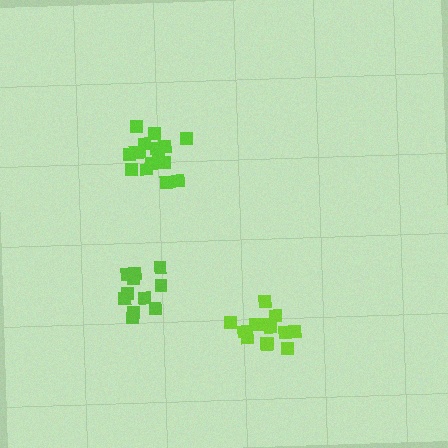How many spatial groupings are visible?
There are 3 spatial groupings.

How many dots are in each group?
Group 1: 13 dots, Group 2: 16 dots, Group 3: 11 dots (40 total).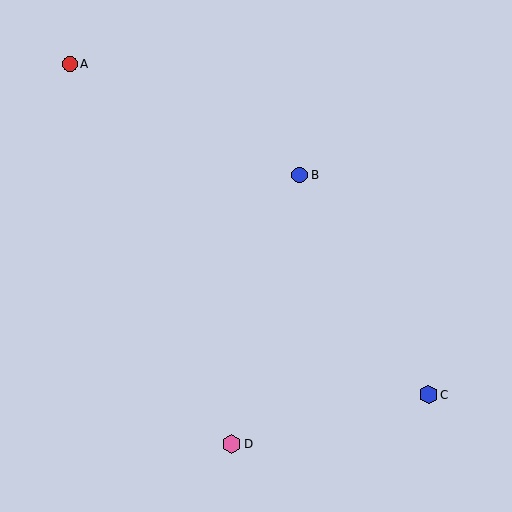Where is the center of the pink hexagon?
The center of the pink hexagon is at (231, 444).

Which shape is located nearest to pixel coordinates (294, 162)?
The blue circle (labeled B) at (300, 175) is nearest to that location.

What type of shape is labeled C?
Shape C is a blue hexagon.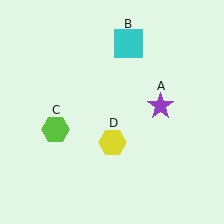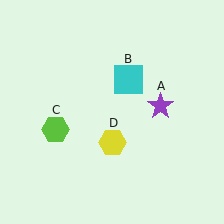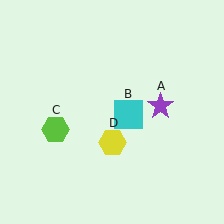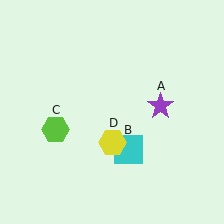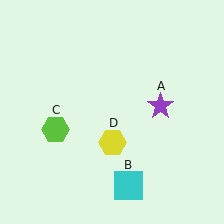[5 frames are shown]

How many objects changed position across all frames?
1 object changed position: cyan square (object B).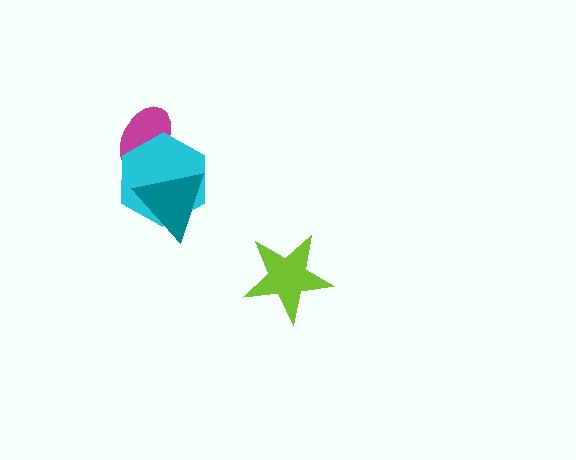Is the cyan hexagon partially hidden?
Yes, it is partially covered by another shape.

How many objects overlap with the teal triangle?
1 object overlaps with the teal triangle.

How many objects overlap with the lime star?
0 objects overlap with the lime star.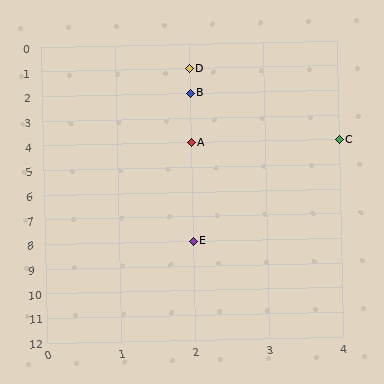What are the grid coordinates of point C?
Point C is at grid coordinates (4, 4).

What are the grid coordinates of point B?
Point B is at grid coordinates (2, 2).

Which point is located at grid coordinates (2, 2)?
Point B is at (2, 2).